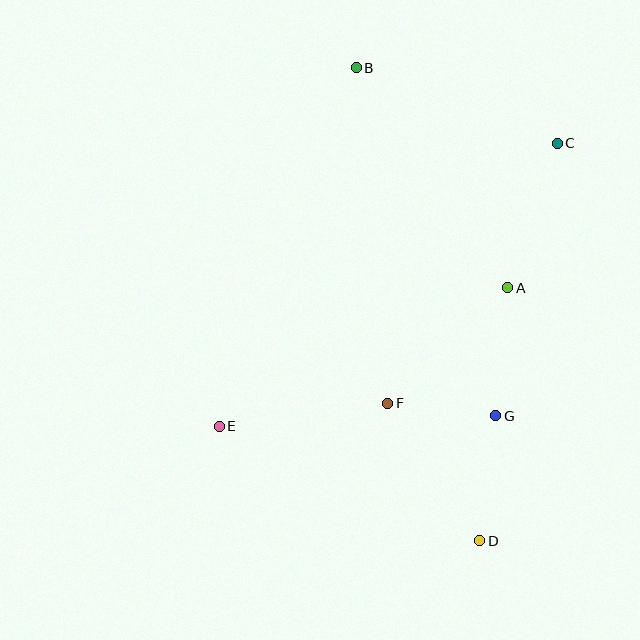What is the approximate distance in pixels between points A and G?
The distance between A and G is approximately 128 pixels.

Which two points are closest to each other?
Points F and G are closest to each other.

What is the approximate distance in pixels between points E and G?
The distance between E and G is approximately 277 pixels.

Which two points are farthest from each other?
Points B and D are farthest from each other.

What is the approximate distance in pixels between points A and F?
The distance between A and F is approximately 167 pixels.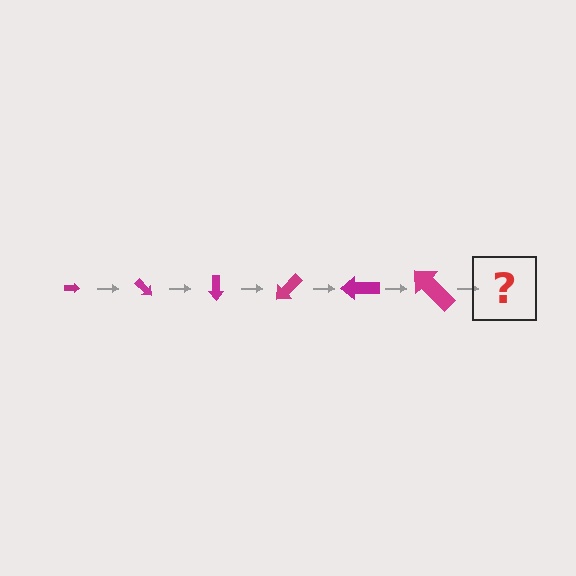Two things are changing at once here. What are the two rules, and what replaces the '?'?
The two rules are that the arrow grows larger each step and it rotates 45 degrees each step. The '?' should be an arrow, larger than the previous one and rotated 270 degrees from the start.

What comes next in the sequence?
The next element should be an arrow, larger than the previous one and rotated 270 degrees from the start.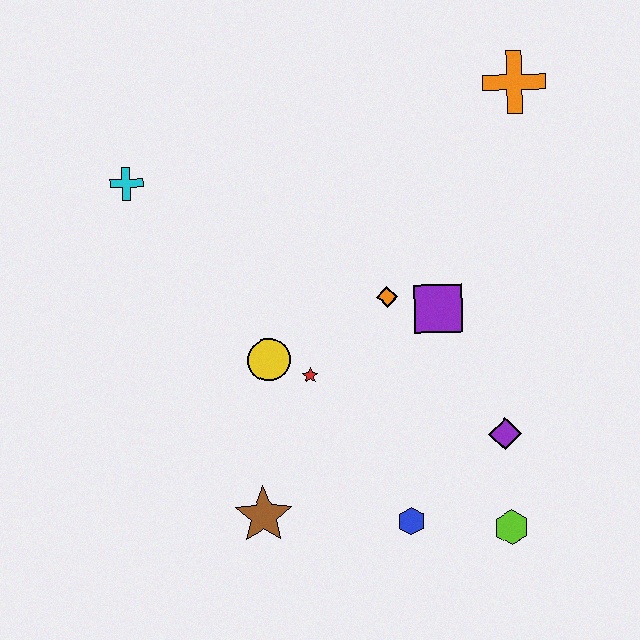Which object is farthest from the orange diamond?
The cyan cross is farthest from the orange diamond.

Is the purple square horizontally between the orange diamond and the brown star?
No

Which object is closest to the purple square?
The orange diamond is closest to the purple square.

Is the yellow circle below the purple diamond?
No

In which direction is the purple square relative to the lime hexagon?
The purple square is above the lime hexagon.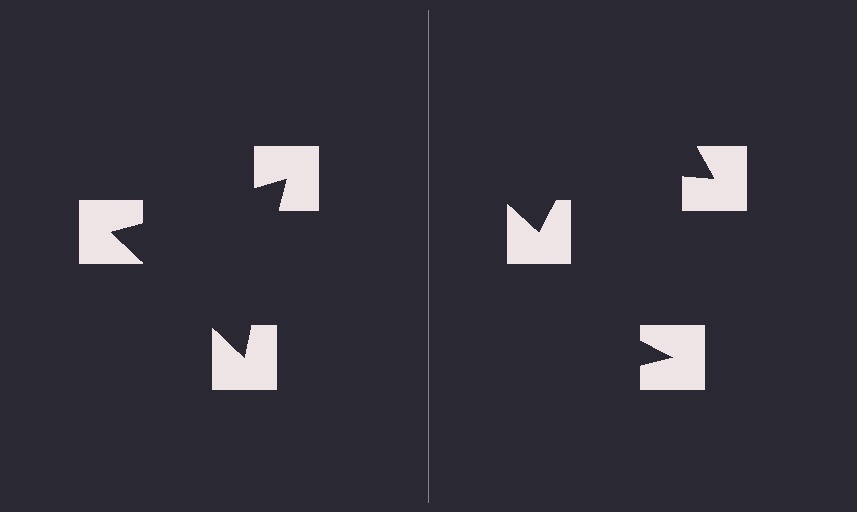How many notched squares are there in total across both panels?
6 — 3 on each side.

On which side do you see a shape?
An illusory triangle appears on the left side. On the right side the wedge cuts are rotated, so no coherent shape forms.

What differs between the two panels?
The notched squares are positioned identically on both sides; only the wedge orientations differ. On the left they align to a triangle; on the right they are misaligned.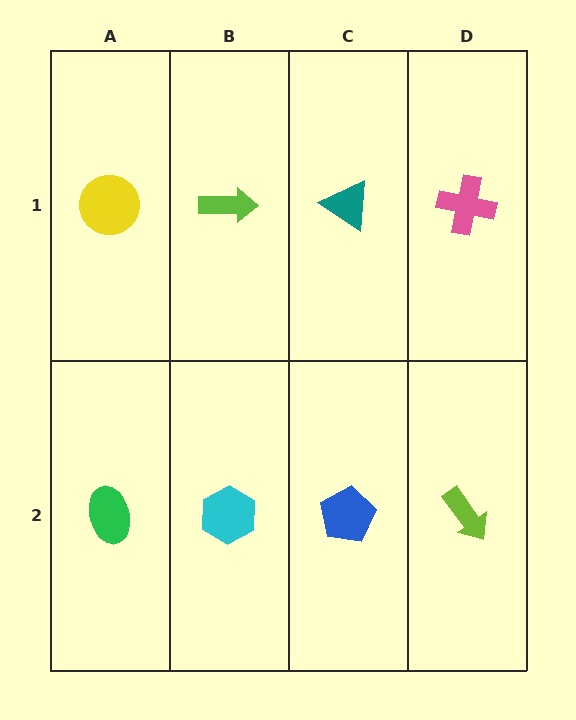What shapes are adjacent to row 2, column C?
A teal triangle (row 1, column C), a cyan hexagon (row 2, column B), a lime arrow (row 2, column D).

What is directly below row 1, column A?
A green ellipse.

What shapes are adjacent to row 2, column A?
A yellow circle (row 1, column A), a cyan hexagon (row 2, column B).